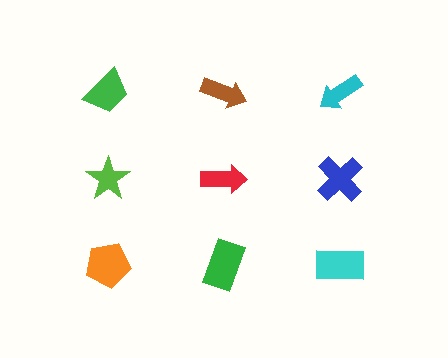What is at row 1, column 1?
A green trapezoid.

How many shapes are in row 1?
3 shapes.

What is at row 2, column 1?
A lime star.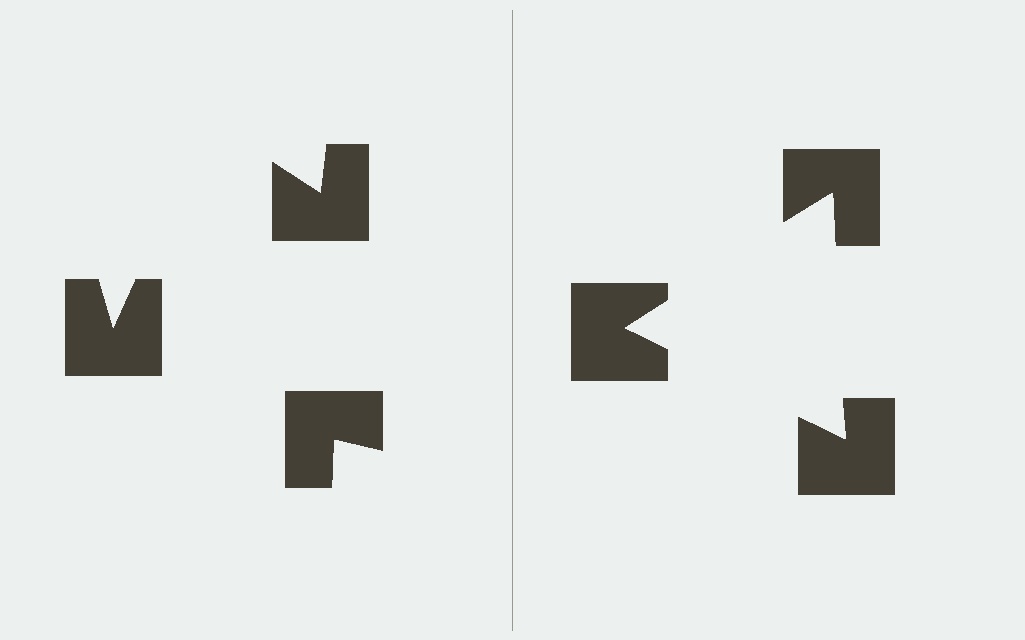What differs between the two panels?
The notched squares are positioned identically on both sides; only the wedge orientations differ. On the right they align to a triangle; on the left they are misaligned.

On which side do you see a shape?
An illusory triangle appears on the right side. On the left side the wedge cuts are rotated, so no coherent shape forms.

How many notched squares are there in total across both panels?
6 — 3 on each side.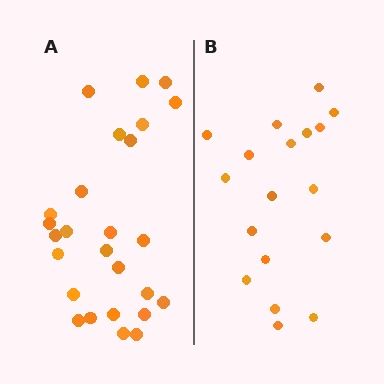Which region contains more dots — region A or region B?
Region A (the left region) has more dots.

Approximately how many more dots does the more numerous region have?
Region A has roughly 8 or so more dots than region B.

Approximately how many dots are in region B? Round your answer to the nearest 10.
About 20 dots. (The exact count is 18, which rounds to 20.)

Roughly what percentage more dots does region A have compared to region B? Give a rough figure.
About 45% more.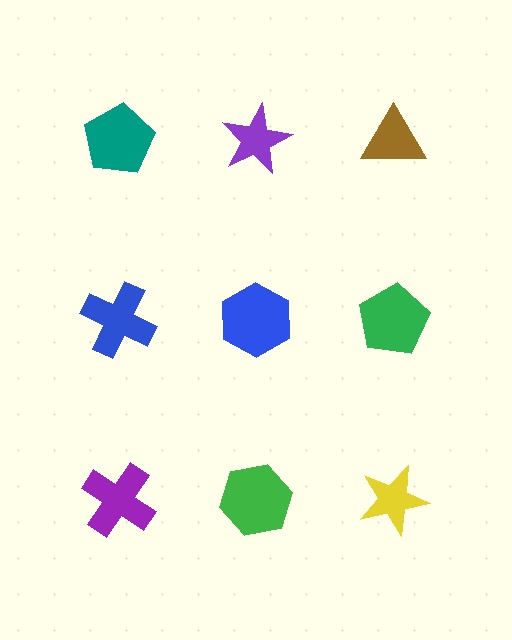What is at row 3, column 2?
A green hexagon.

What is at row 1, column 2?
A purple star.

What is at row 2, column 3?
A green pentagon.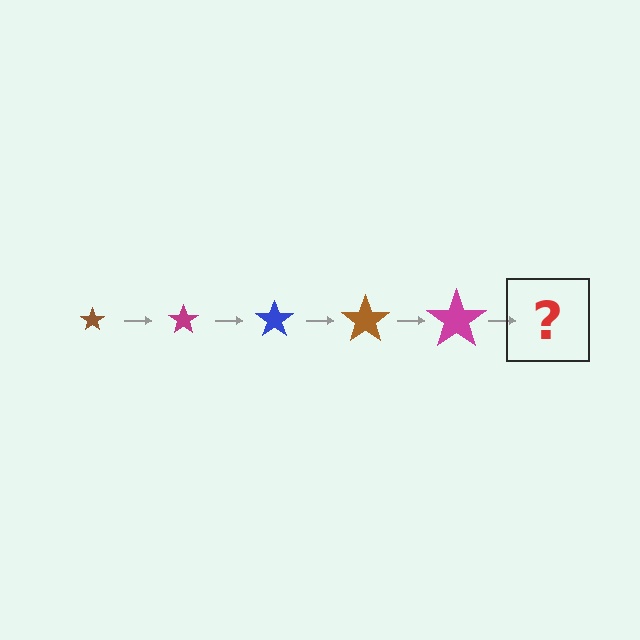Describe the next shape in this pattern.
It should be a blue star, larger than the previous one.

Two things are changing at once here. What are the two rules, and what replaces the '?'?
The two rules are that the star grows larger each step and the color cycles through brown, magenta, and blue. The '?' should be a blue star, larger than the previous one.